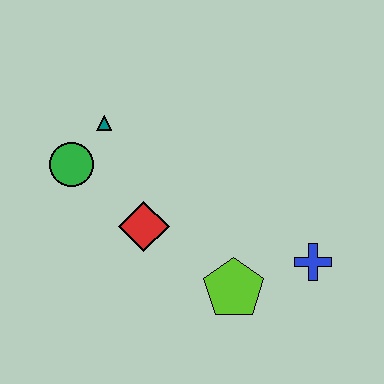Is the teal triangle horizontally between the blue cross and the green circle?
Yes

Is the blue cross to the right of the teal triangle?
Yes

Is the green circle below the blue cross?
No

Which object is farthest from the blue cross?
The green circle is farthest from the blue cross.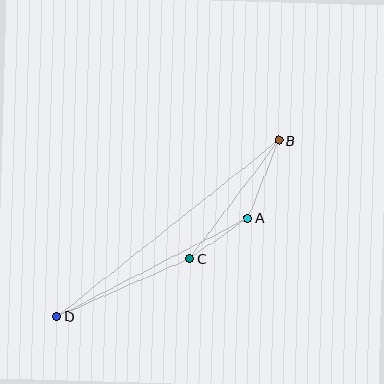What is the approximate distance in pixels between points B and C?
The distance between B and C is approximately 148 pixels.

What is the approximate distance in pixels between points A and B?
The distance between A and B is approximately 83 pixels.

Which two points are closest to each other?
Points A and C are closest to each other.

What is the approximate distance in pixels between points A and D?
The distance between A and D is approximately 215 pixels.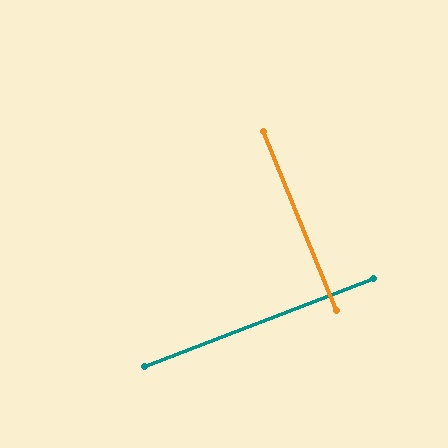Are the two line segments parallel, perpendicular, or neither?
Perpendicular — they meet at approximately 89°.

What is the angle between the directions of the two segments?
Approximately 89 degrees.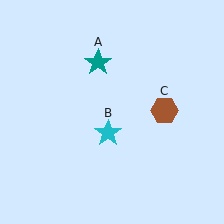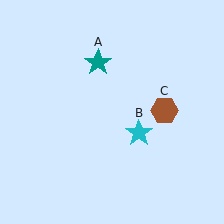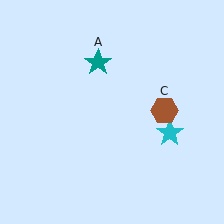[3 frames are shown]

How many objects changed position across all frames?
1 object changed position: cyan star (object B).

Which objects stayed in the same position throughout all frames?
Teal star (object A) and brown hexagon (object C) remained stationary.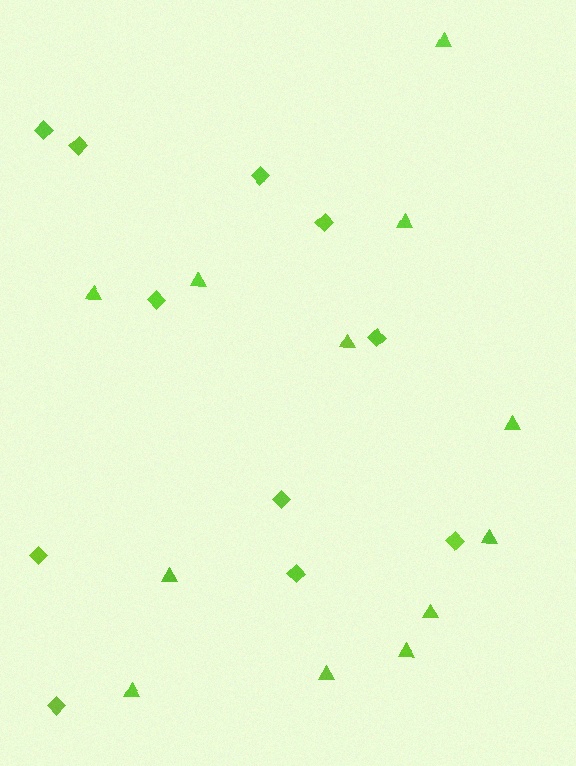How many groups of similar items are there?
There are 2 groups: one group of triangles (12) and one group of diamonds (11).